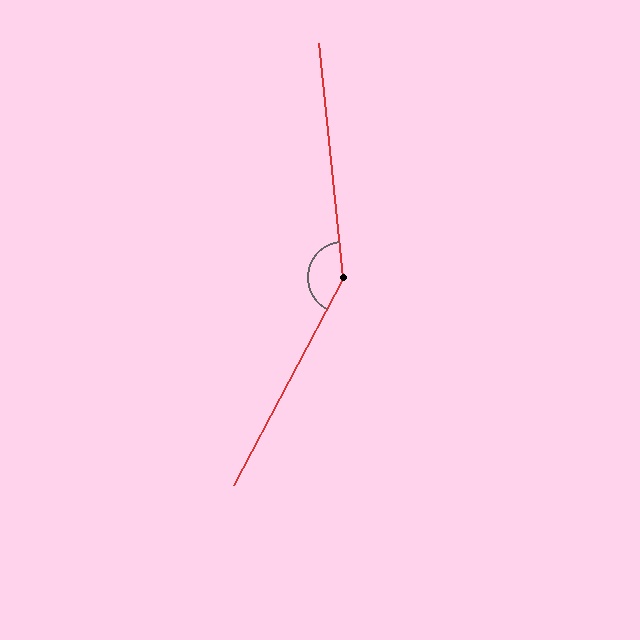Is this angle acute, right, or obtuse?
It is obtuse.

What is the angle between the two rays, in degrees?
Approximately 146 degrees.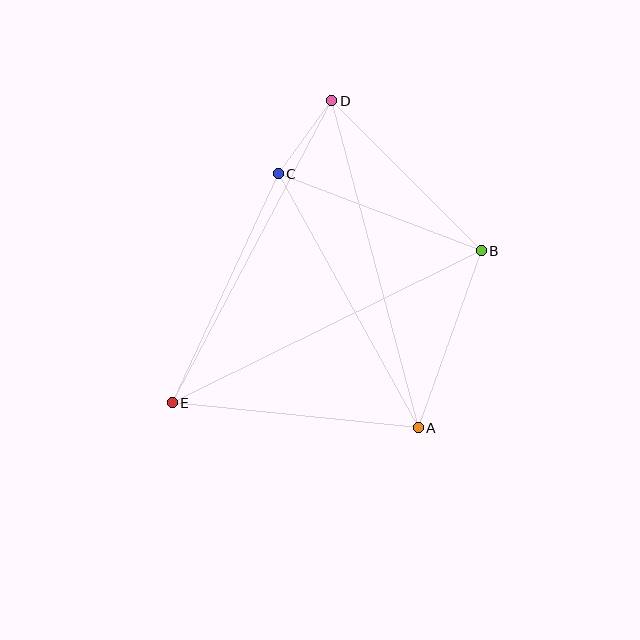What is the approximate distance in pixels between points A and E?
The distance between A and E is approximately 247 pixels.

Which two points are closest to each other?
Points C and D are closest to each other.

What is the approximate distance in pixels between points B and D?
The distance between B and D is approximately 212 pixels.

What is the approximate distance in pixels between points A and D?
The distance between A and D is approximately 338 pixels.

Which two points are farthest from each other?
Points B and E are farthest from each other.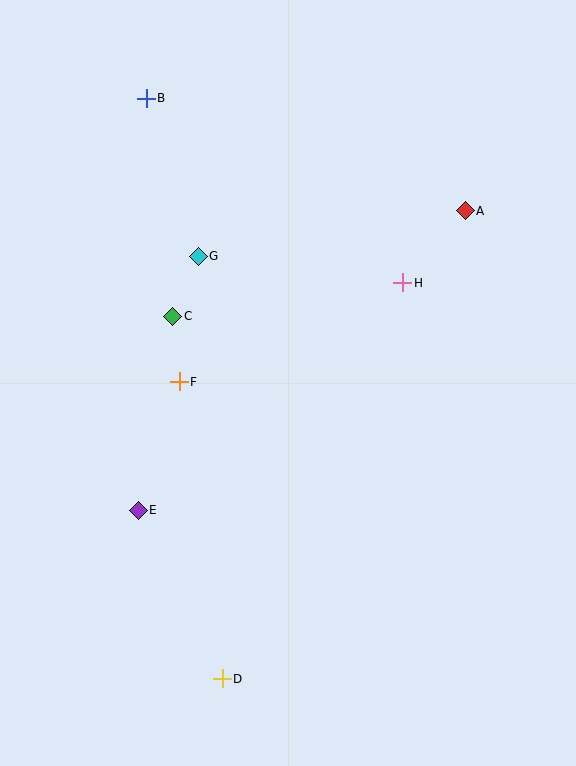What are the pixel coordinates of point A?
Point A is at (465, 211).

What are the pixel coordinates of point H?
Point H is at (403, 283).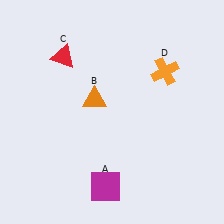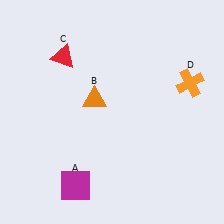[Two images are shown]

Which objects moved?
The objects that moved are: the magenta square (A), the orange cross (D).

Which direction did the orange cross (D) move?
The orange cross (D) moved right.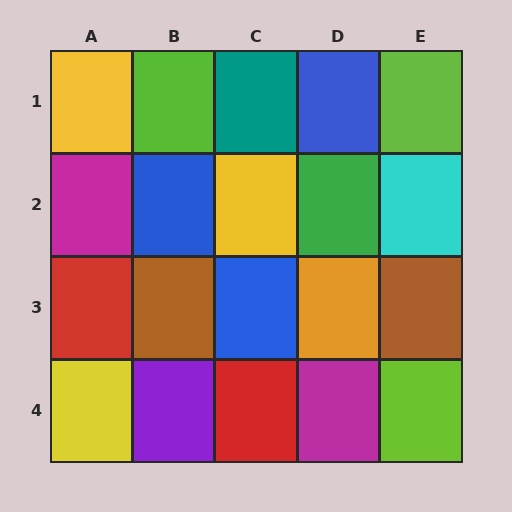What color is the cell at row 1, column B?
Lime.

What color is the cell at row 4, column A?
Yellow.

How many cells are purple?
1 cell is purple.